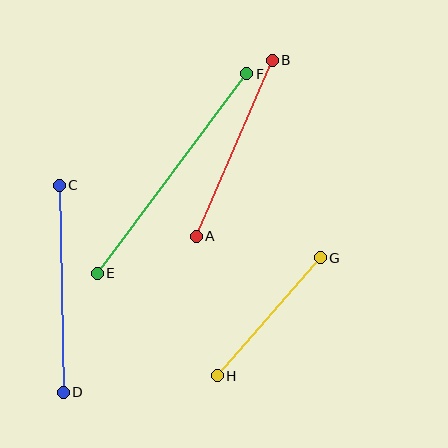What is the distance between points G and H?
The distance is approximately 157 pixels.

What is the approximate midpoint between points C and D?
The midpoint is at approximately (61, 289) pixels.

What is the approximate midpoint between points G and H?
The midpoint is at approximately (269, 317) pixels.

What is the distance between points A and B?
The distance is approximately 191 pixels.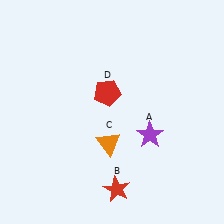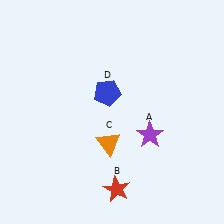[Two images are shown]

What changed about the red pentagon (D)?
In Image 1, D is red. In Image 2, it changed to blue.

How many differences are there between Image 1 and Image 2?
There is 1 difference between the two images.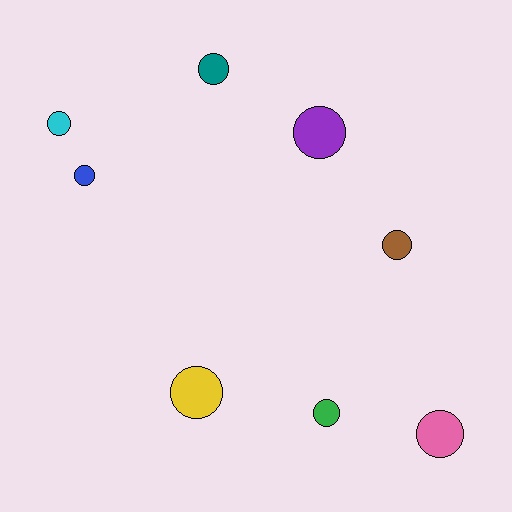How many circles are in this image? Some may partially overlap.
There are 8 circles.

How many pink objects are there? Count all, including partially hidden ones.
There is 1 pink object.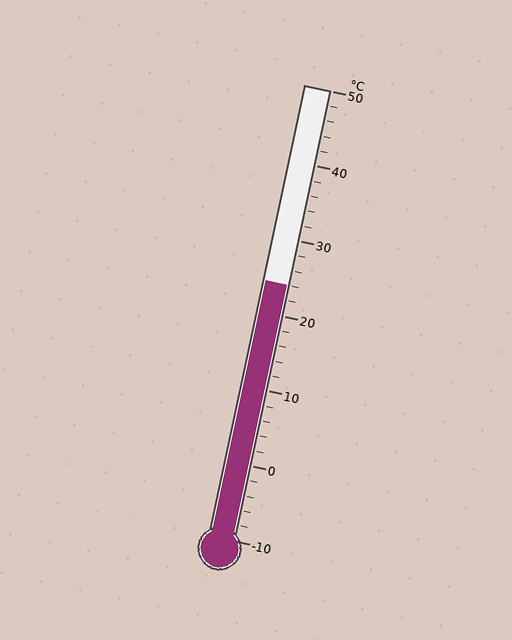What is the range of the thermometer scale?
The thermometer scale ranges from -10°C to 50°C.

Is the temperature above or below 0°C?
The temperature is above 0°C.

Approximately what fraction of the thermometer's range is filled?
The thermometer is filled to approximately 55% of its range.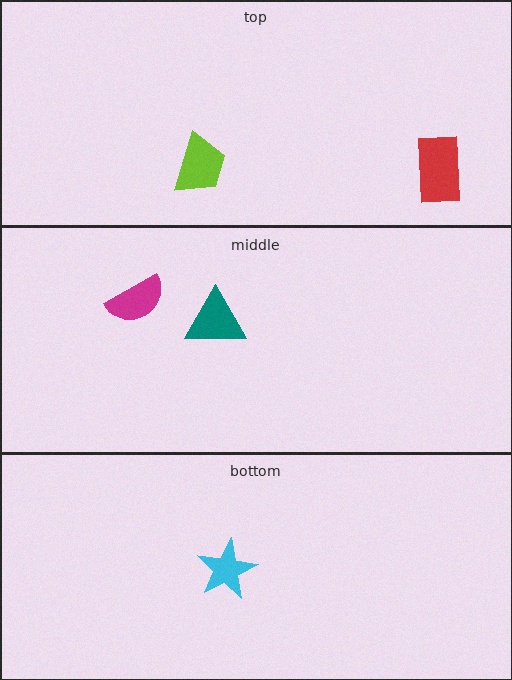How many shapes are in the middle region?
2.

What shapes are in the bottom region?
The cyan star.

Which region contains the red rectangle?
The top region.